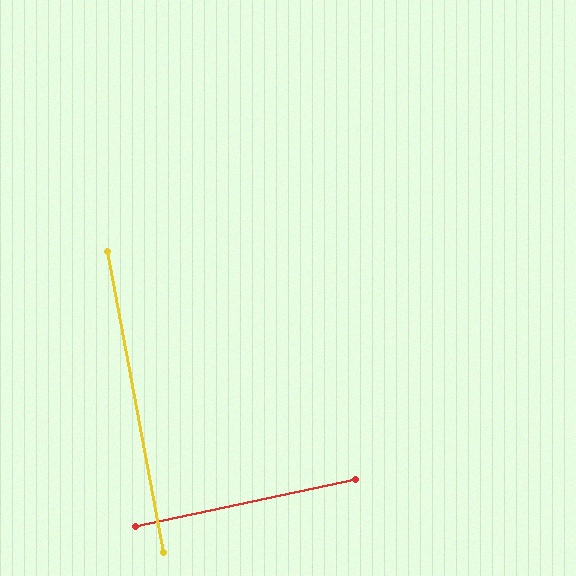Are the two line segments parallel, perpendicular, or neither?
Perpendicular — they meet at approximately 88°.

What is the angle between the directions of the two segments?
Approximately 88 degrees.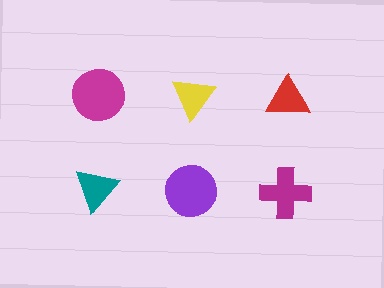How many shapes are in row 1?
3 shapes.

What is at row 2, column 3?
A magenta cross.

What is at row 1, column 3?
A red triangle.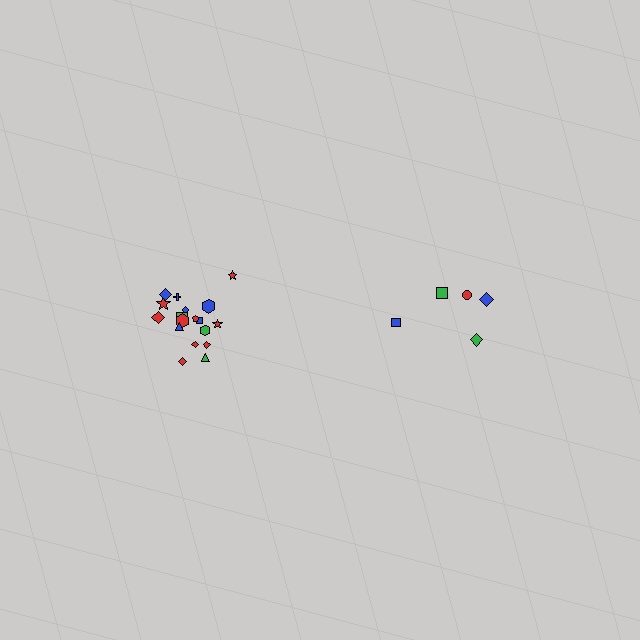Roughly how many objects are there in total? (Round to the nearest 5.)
Roughly 25 objects in total.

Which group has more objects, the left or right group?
The left group.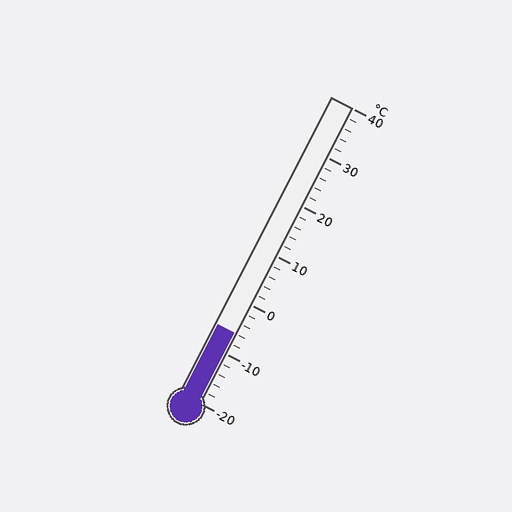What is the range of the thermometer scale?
The thermometer scale ranges from -20°C to 40°C.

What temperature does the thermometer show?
The thermometer shows approximately -6°C.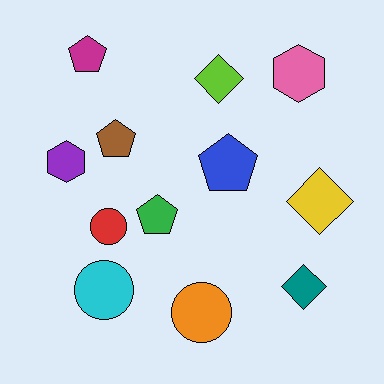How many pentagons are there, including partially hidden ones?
There are 4 pentagons.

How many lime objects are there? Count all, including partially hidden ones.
There is 1 lime object.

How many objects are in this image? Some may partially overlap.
There are 12 objects.